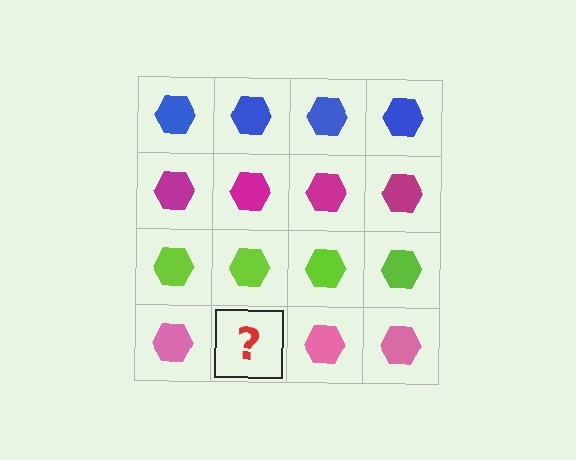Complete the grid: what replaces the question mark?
The question mark should be replaced with a pink hexagon.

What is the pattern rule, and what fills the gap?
The rule is that each row has a consistent color. The gap should be filled with a pink hexagon.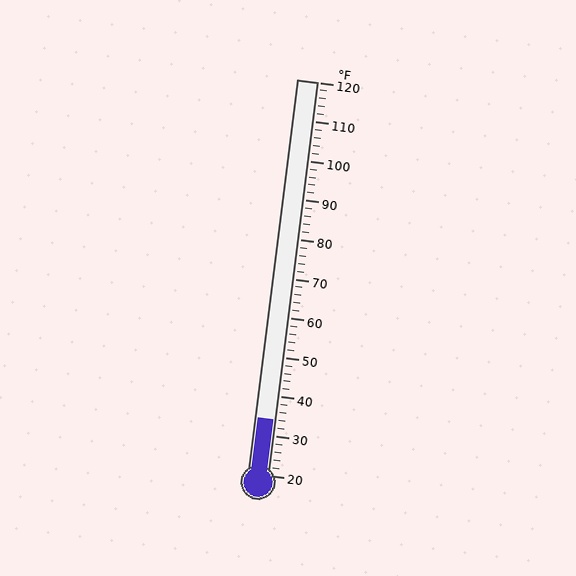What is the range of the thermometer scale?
The thermometer scale ranges from 20°F to 120°F.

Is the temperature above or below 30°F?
The temperature is above 30°F.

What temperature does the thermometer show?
The thermometer shows approximately 34°F.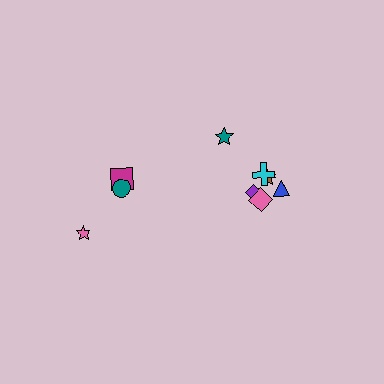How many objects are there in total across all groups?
There are 9 objects.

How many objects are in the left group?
There are 3 objects.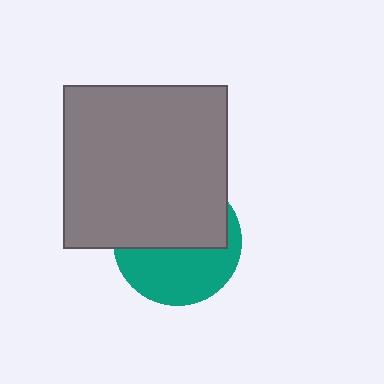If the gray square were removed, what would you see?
You would see the complete teal circle.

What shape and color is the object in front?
The object in front is a gray square.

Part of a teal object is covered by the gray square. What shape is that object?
It is a circle.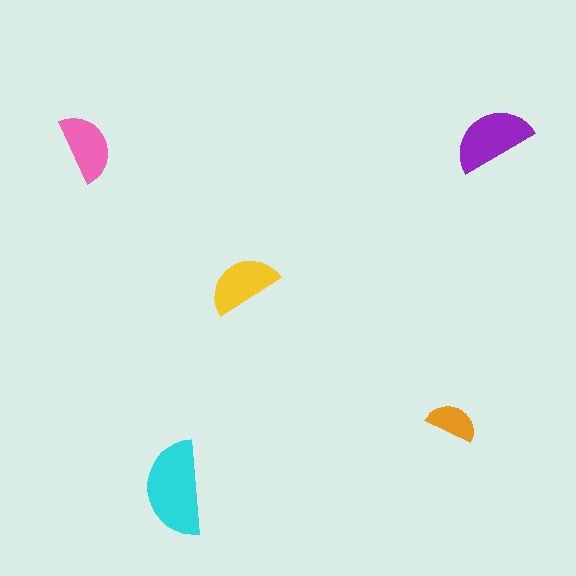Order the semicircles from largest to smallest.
the cyan one, the purple one, the yellow one, the pink one, the orange one.